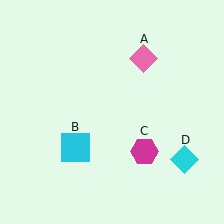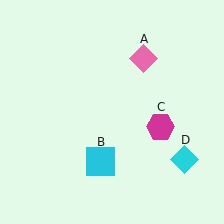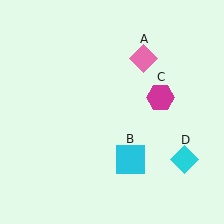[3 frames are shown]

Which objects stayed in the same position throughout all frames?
Pink diamond (object A) and cyan diamond (object D) remained stationary.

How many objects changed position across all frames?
2 objects changed position: cyan square (object B), magenta hexagon (object C).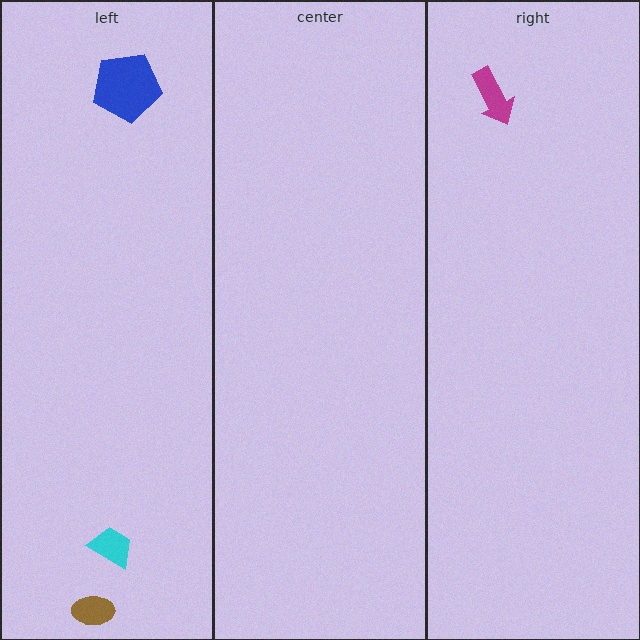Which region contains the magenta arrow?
The right region.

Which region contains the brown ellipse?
The left region.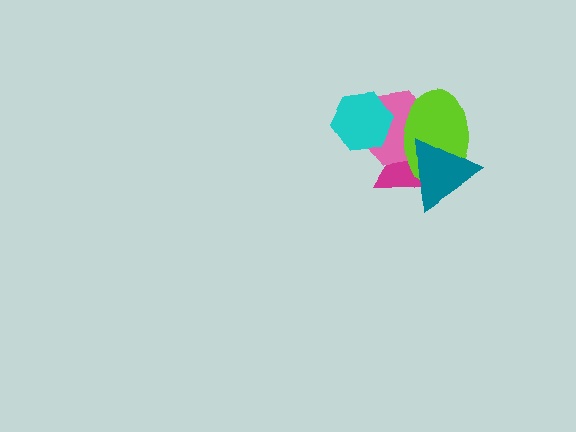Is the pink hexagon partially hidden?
Yes, it is partially covered by another shape.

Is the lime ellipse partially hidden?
Yes, it is partially covered by another shape.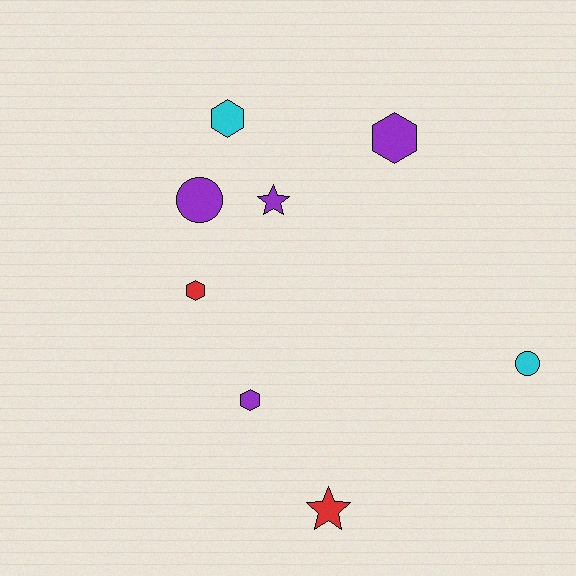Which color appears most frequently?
Purple, with 4 objects.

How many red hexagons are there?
There is 1 red hexagon.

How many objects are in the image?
There are 8 objects.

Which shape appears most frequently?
Hexagon, with 4 objects.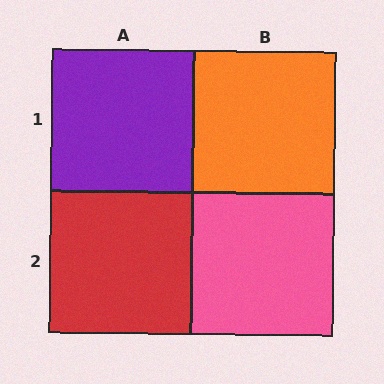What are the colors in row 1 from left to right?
Purple, orange.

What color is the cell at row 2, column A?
Red.